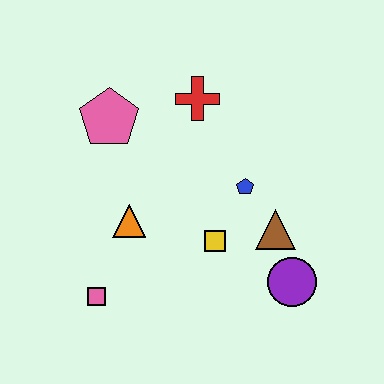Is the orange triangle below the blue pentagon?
Yes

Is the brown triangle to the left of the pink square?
No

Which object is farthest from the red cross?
The pink square is farthest from the red cross.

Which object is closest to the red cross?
The pink pentagon is closest to the red cross.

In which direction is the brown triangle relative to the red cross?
The brown triangle is below the red cross.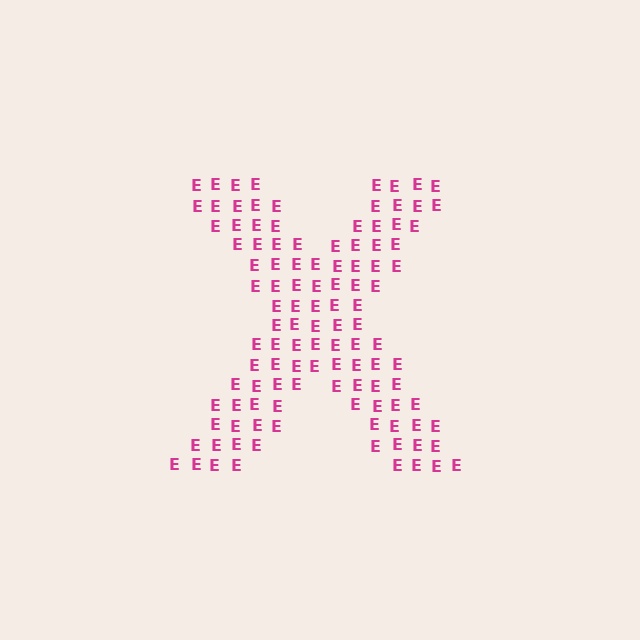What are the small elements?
The small elements are letter E's.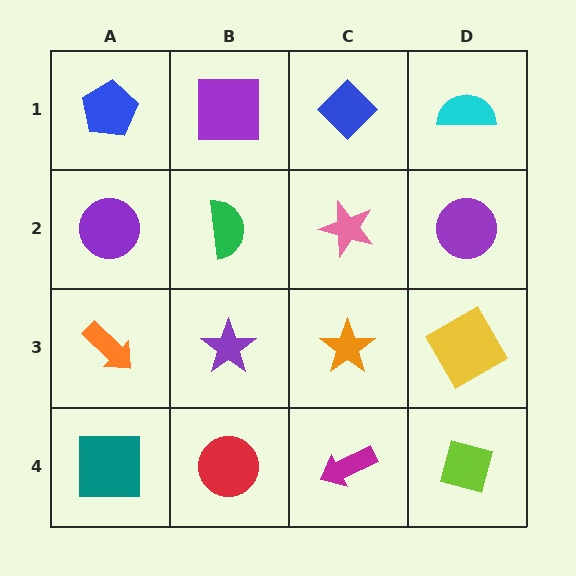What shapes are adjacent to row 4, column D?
A yellow diamond (row 3, column D), a magenta arrow (row 4, column C).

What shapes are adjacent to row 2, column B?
A purple square (row 1, column B), a purple star (row 3, column B), a purple circle (row 2, column A), a pink star (row 2, column C).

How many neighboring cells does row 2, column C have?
4.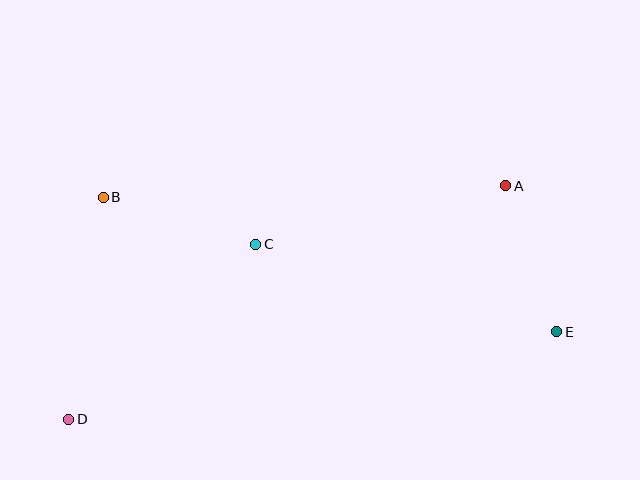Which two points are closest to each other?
Points A and E are closest to each other.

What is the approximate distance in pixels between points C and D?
The distance between C and D is approximately 256 pixels.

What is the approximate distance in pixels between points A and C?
The distance between A and C is approximately 257 pixels.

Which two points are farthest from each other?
Points D and E are farthest from each other.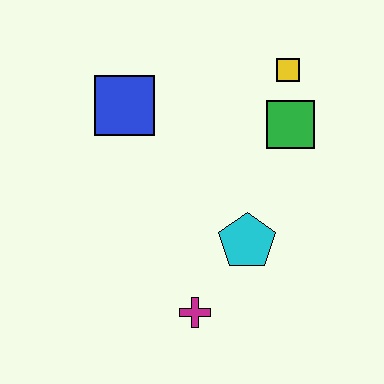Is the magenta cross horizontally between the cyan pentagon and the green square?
No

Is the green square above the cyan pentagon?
Yes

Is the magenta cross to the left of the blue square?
No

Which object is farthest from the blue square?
The magenta cross is farthest from the blue square.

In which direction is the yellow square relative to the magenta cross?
The yellow square is above the magenta cross.